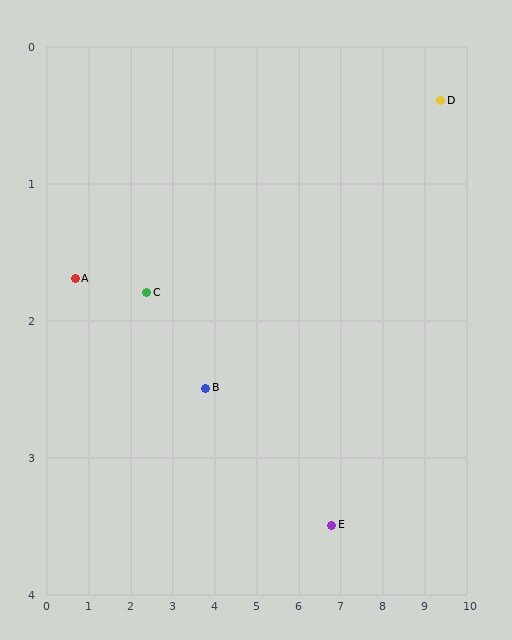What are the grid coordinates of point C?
Point C is at approximately (2.4, 1.8).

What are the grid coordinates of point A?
Point A is at approximately (0.7, 1.7).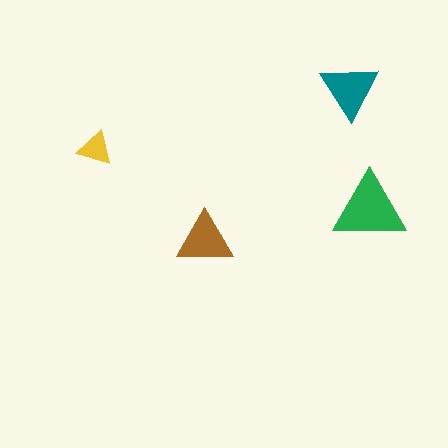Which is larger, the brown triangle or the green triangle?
The green one.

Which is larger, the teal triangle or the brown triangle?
The teal one.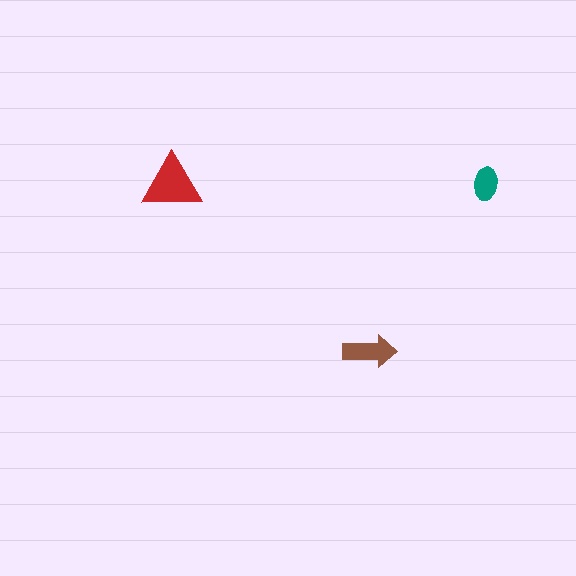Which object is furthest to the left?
The red triangle is leftmost.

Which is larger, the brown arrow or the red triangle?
The red triangle.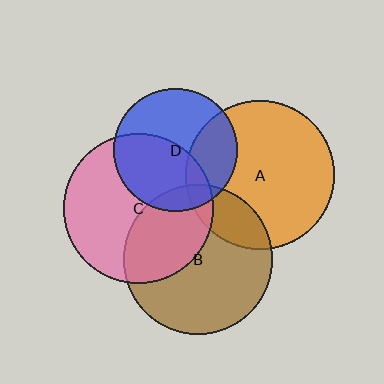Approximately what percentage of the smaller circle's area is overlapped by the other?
Approximately 5%.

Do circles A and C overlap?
Yes.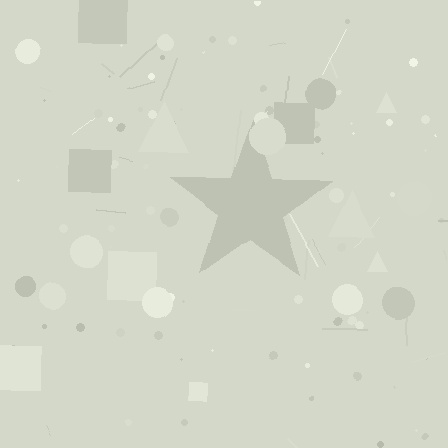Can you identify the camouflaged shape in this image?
The camouflaged shape is a star.